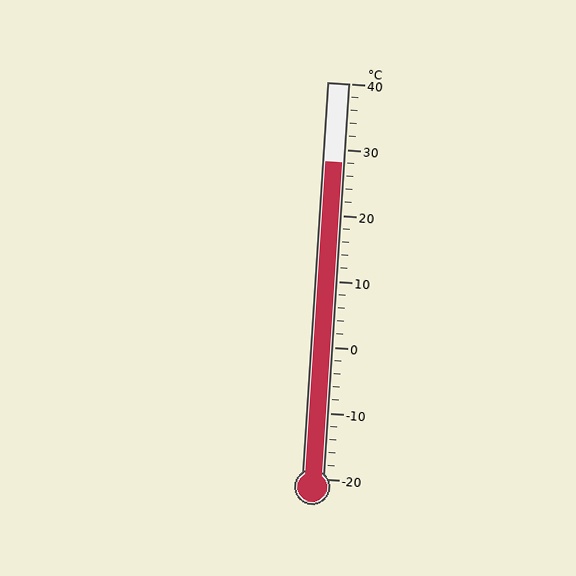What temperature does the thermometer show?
The thermometer shows approximately 28°C.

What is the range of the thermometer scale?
The thermometer scale ranges from -20°C to 40°C.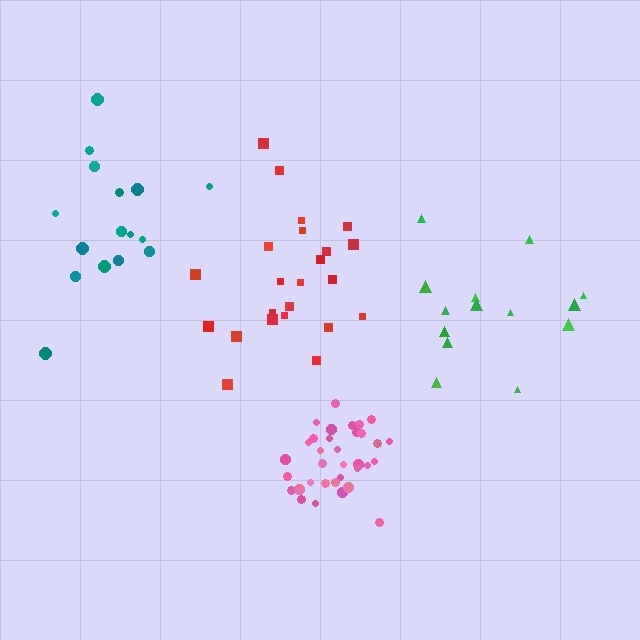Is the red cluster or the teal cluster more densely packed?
Teal.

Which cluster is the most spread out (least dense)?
Green.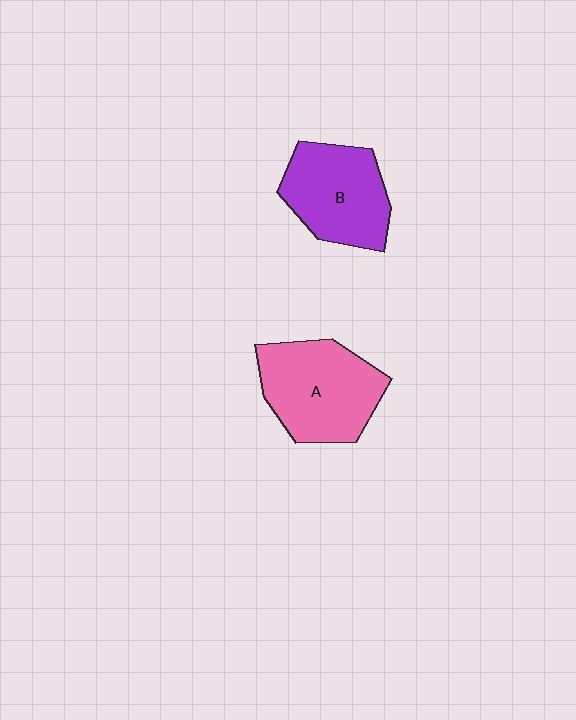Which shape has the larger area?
Shape A (pink).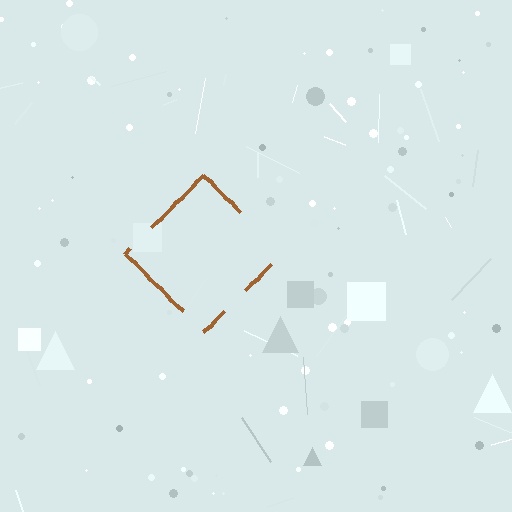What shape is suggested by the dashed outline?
The dashed outline suggests a diamond.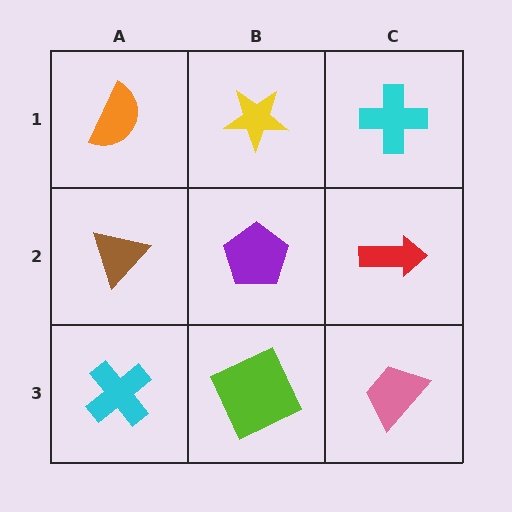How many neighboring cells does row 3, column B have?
3.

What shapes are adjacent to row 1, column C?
A red arrow (row 2, column C), a yellow star (row 1, column B).